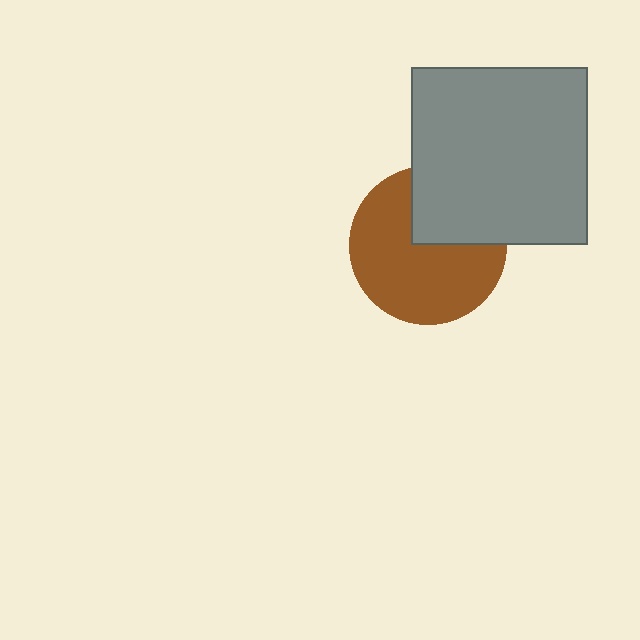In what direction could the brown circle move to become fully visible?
The brown circle could move down. That would shift it out from behind the gray square entirely.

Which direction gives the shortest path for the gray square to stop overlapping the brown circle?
Moving up gives the shortest separation.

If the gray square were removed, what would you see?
You would see the complete brown circle.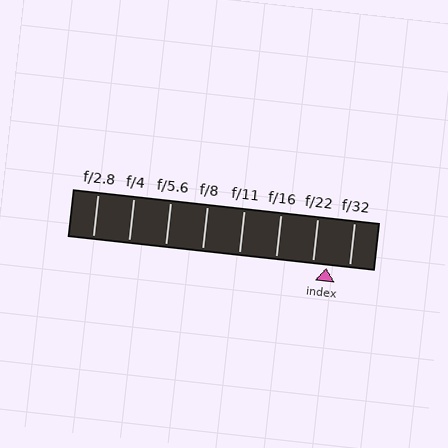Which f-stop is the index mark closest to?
The index mark is closest to f/22.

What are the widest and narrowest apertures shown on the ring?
The widest aperture shown is f/2.8 and the narrowest is f/32.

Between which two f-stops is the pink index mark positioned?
The index mark is between f/22 and f/32.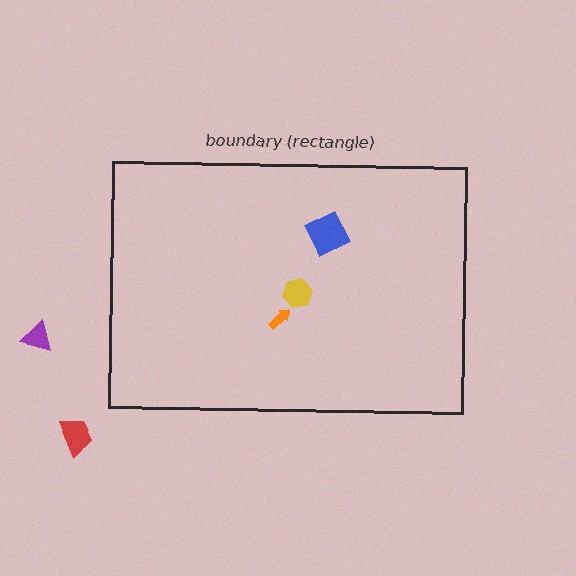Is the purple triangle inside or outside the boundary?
Outside.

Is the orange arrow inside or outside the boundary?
Inside.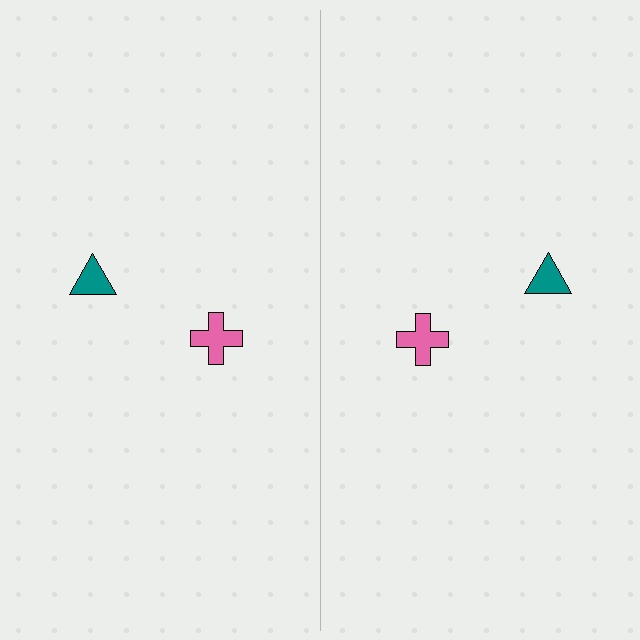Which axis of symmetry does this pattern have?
The pattern has a vertical axis of symmetry running through the center of the image.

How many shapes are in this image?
There are 4 shapes in this image.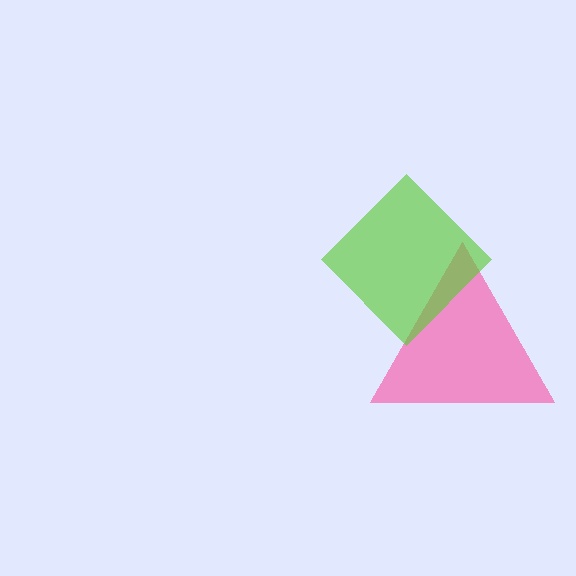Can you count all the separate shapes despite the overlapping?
Yes, there are 2 separate shapes.